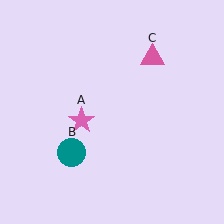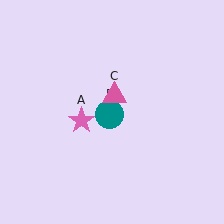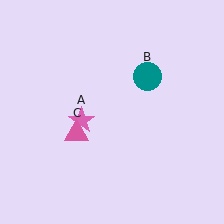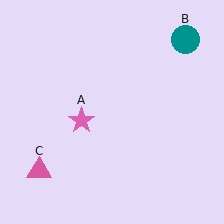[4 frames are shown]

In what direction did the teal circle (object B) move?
The teal circle (object B) moved up and to the right.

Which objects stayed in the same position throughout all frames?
Pink star (object A) remained stationary.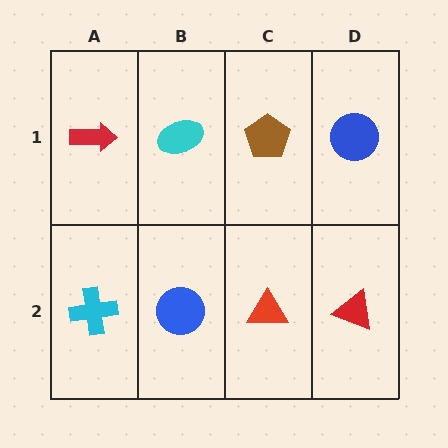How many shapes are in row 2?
4 shapes.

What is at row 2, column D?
A red triangle.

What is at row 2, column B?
A blue circle.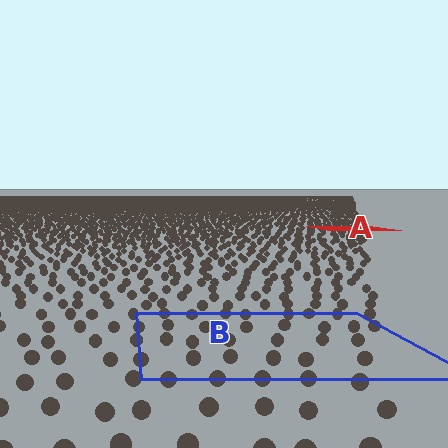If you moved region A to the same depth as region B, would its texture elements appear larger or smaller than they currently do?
They would appear larger. At a closer depth, the same texture elements are projected at a bigger on-screen size.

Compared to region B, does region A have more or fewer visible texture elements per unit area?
Region A has more texture elements per unit area — they are packed more densely because it is farther away.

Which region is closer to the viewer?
Region B is closer. The texture elements there are larger and more spread out.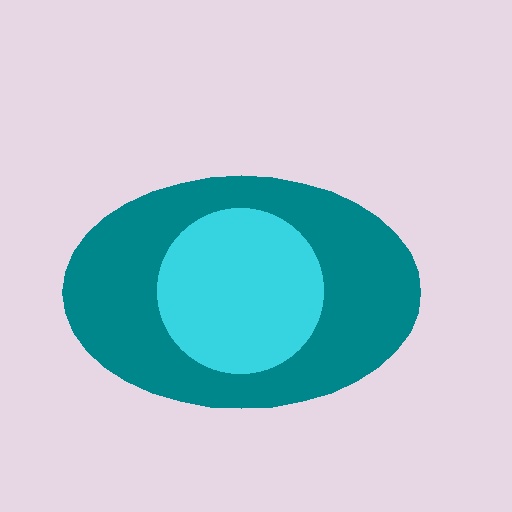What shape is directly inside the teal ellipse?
The cyan circle.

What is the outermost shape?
The teal ellipse.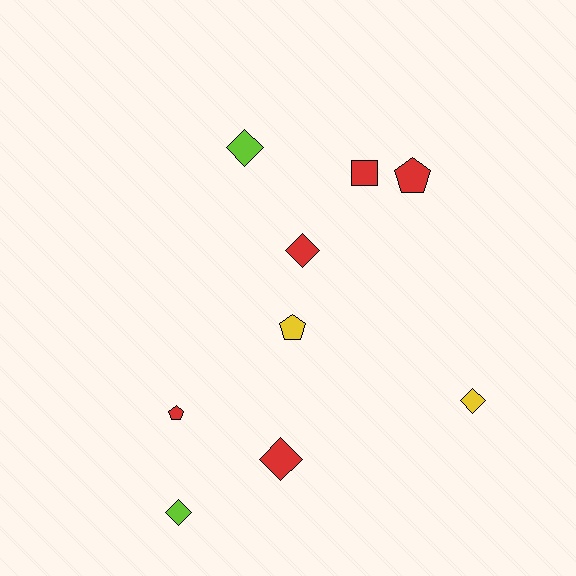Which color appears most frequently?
Red, with 5 objects.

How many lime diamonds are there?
There are 2 lime diamonds.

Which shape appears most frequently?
Diamond, with 5 objects.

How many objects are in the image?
There are 9 objects.